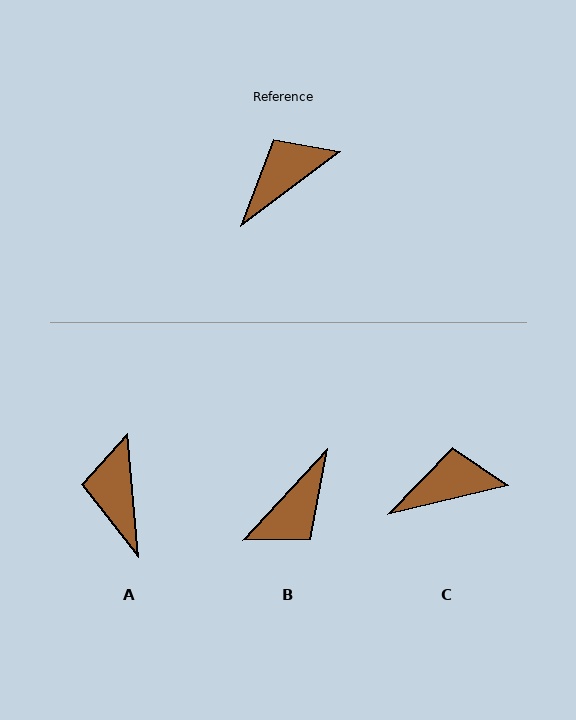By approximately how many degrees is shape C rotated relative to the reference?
Approximately 24 degrees clockwise.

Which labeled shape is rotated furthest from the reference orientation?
B, about 169 degrees away.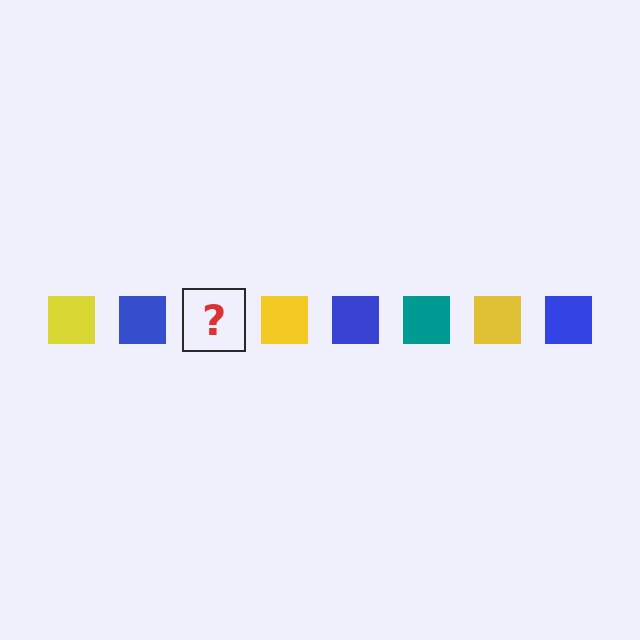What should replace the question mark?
The question mark should be replaced with a teal square.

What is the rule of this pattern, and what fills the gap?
The rule is that the pattern cycles through yellow, blue, teal squares. The gap should be filled with a teal square.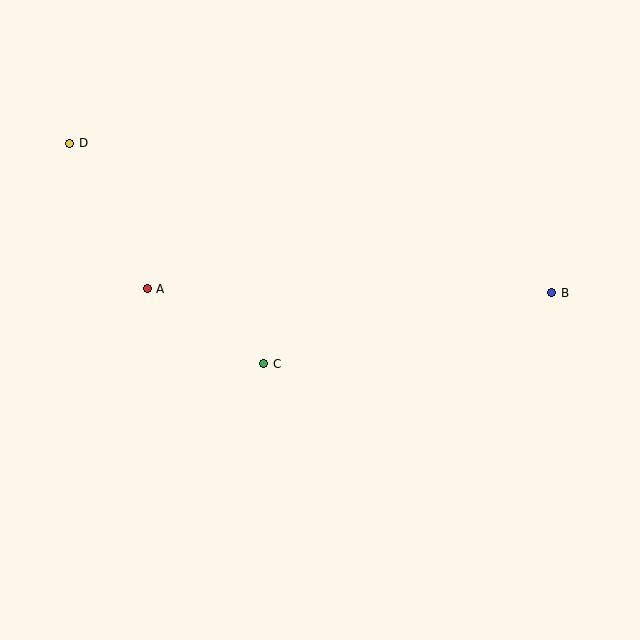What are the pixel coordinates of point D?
Point D is at (70, 143).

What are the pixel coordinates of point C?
Point C is at (264, 364).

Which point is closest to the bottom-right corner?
Point B is closest to the bottom-right corner.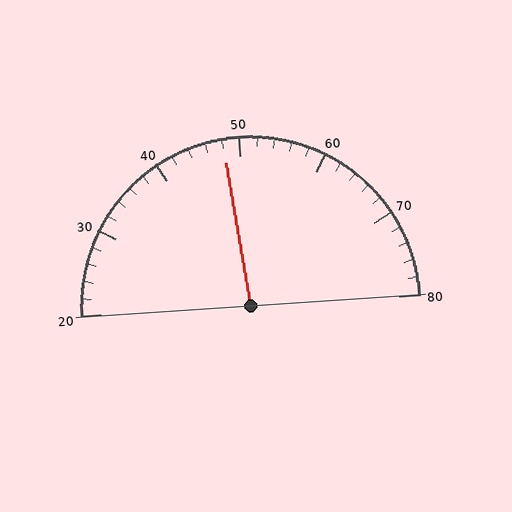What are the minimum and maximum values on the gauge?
The gauge ranges from 20 to 80.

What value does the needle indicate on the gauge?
The needle indicates approximately 48.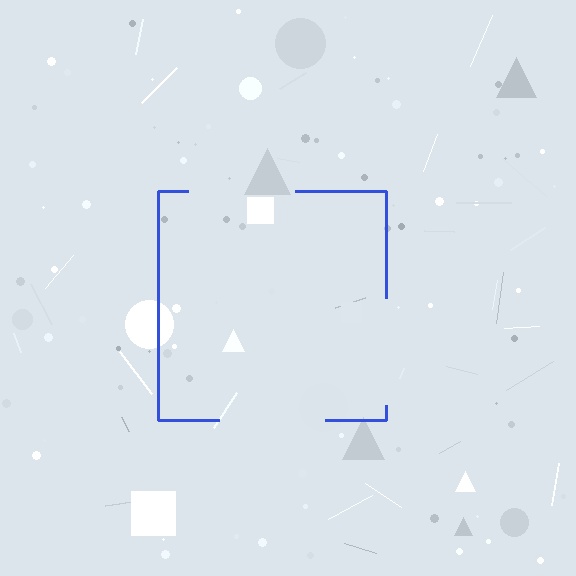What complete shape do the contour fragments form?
The contour fragments form a square.